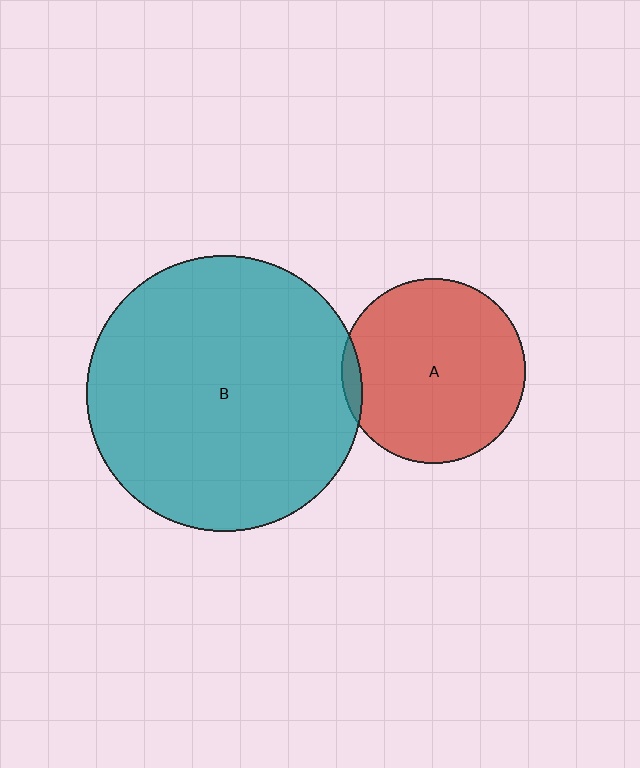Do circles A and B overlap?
Yes.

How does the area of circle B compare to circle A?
Approximately 2.2 times.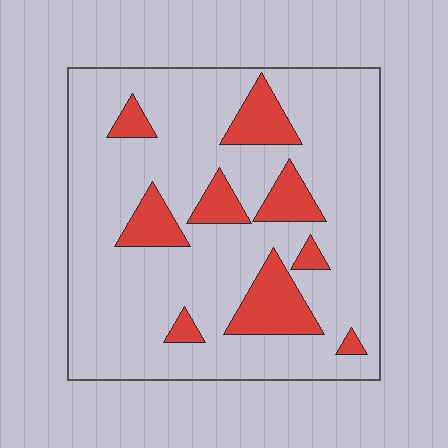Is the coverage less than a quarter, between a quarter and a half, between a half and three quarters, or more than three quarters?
Less than a quarter.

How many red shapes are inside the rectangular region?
9.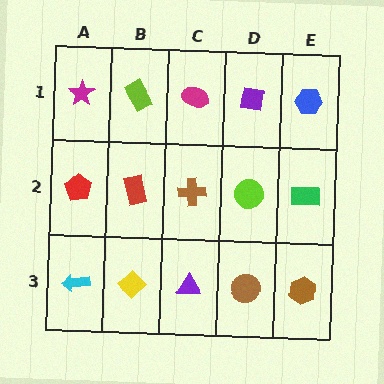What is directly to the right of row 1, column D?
A blue hexagon.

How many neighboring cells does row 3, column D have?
3.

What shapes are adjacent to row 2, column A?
A magenta star (row 1, column A), a cyan arrow (row 3, column A), a red rectangle (row 2, column B).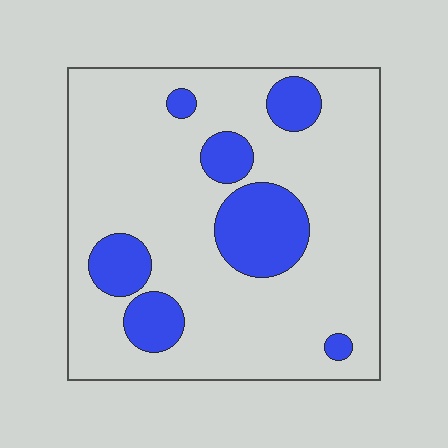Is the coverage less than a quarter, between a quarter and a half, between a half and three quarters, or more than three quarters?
Less than a quarter.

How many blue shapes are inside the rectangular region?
7.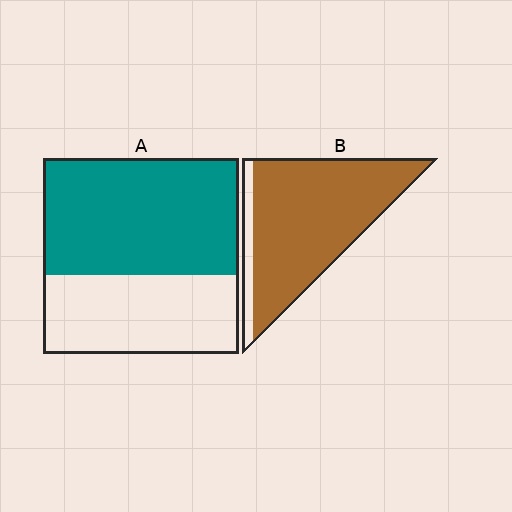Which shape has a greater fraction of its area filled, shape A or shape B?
Shape B.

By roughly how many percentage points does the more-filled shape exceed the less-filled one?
By roughly 30 percentage points (B over A).